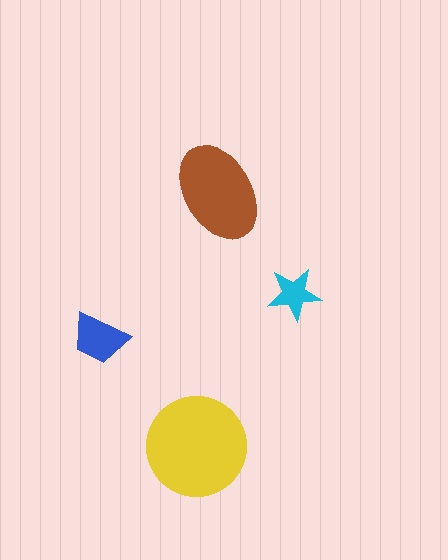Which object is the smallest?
The cyan star.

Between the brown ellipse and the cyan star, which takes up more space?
The brown ellipse.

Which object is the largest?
The yellow circle.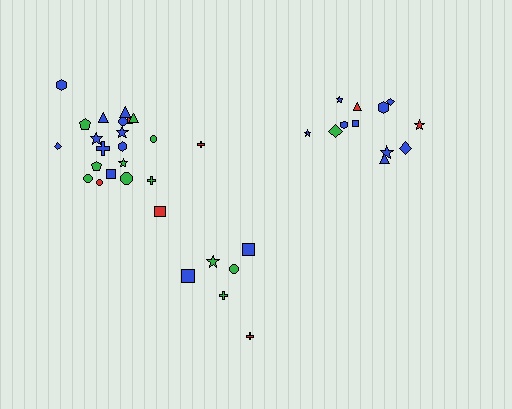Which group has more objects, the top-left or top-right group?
The top-left group.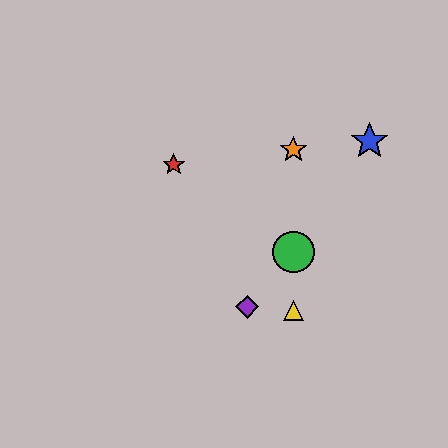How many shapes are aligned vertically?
3 shapes (the green circle, the yellow triangle, the orange star) are aligned vertically.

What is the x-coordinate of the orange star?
The orange star is at x≈293.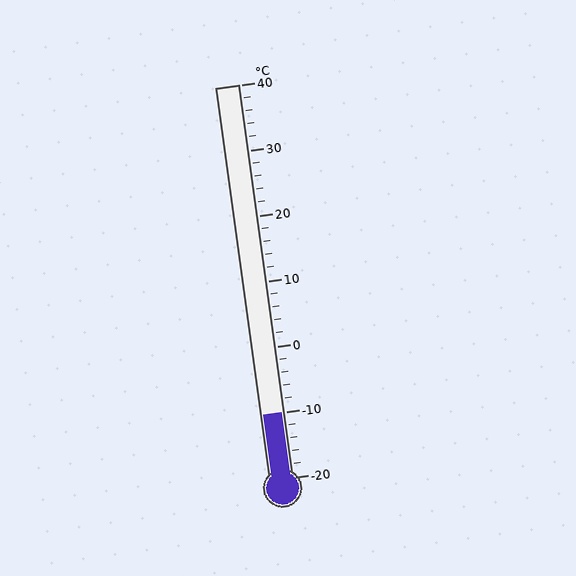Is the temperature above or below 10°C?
The temperature is below 10°C.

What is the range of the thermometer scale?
The thermometer scale ranges from -20°C to 40°C.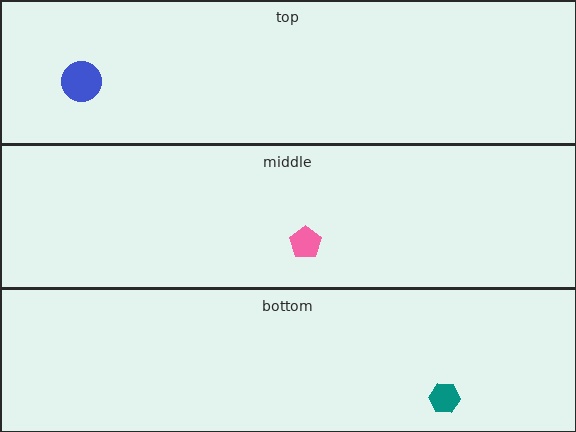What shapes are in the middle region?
The pink pentagon.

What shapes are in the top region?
The blue circle.